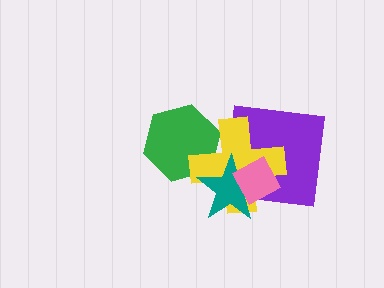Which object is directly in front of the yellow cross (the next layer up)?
The teal star is directly in front of the yellow cross.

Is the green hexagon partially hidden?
Yes, it is partially covered by another shape.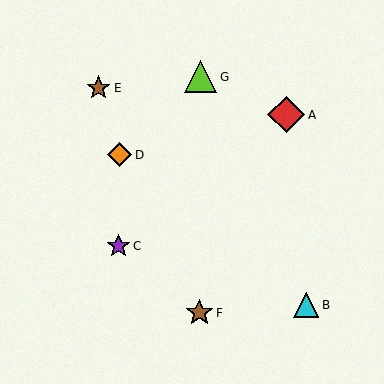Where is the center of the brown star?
The center of the brown star is at (99, 88).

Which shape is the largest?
The red diamond (labeled A) is the largest.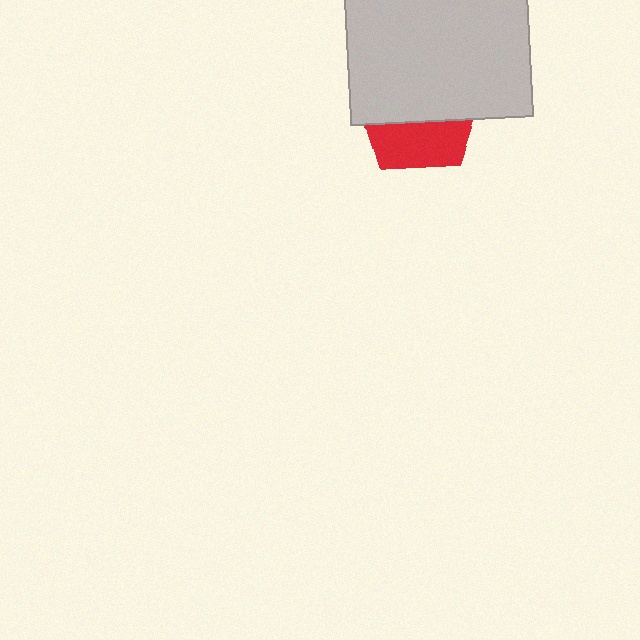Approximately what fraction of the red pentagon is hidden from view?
Roughly 60% of the red pentagon is hidden behind the light gray rectangle.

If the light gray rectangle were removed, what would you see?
You would see the complete red pentagon.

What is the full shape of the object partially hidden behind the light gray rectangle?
The partially hidden object is a red pentagon.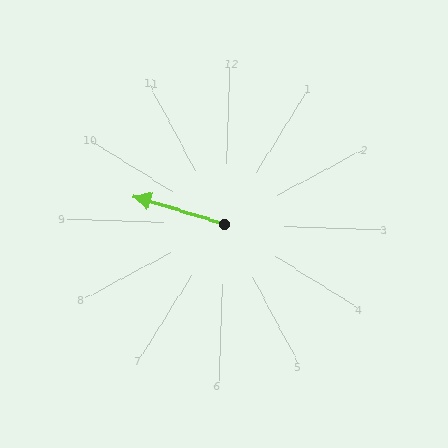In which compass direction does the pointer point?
West.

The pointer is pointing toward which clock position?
Roughly 10 o'clock.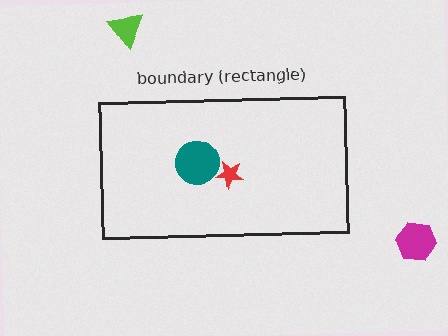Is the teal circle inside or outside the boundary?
Inside.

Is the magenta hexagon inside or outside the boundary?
Outside.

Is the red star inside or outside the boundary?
Inside.